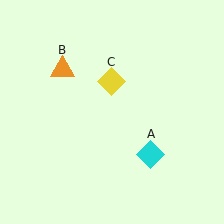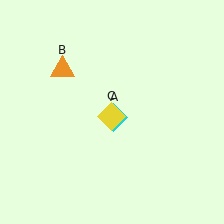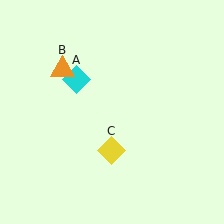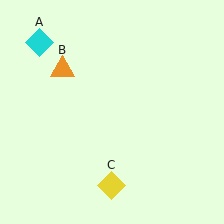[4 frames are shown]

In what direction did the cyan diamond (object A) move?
The cyan diamond (object A) moved up and to the left.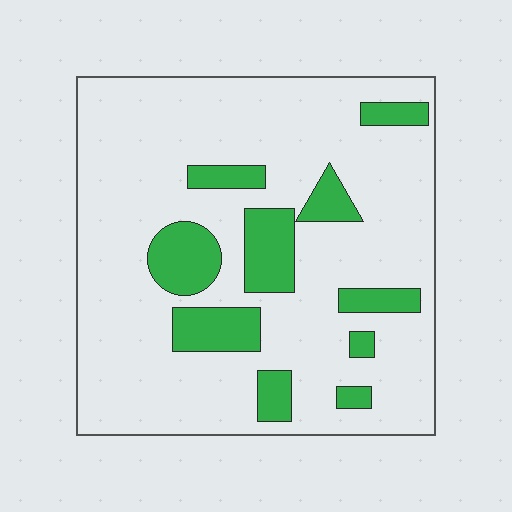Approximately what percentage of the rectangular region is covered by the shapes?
Approximately 20%.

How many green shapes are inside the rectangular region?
10.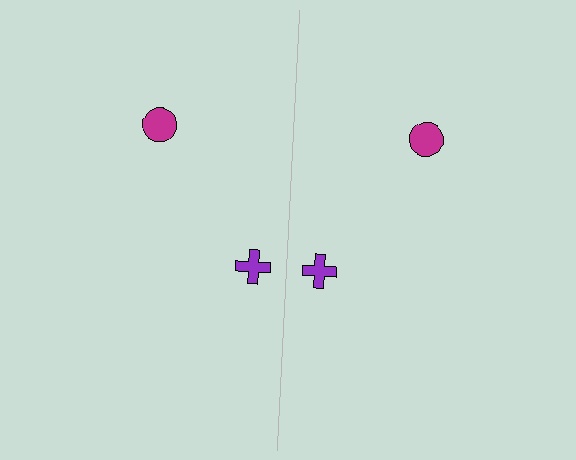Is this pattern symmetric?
Yes, this pattern has bilateral (reflection) symmetry.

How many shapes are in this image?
There are 4 shapes in this image.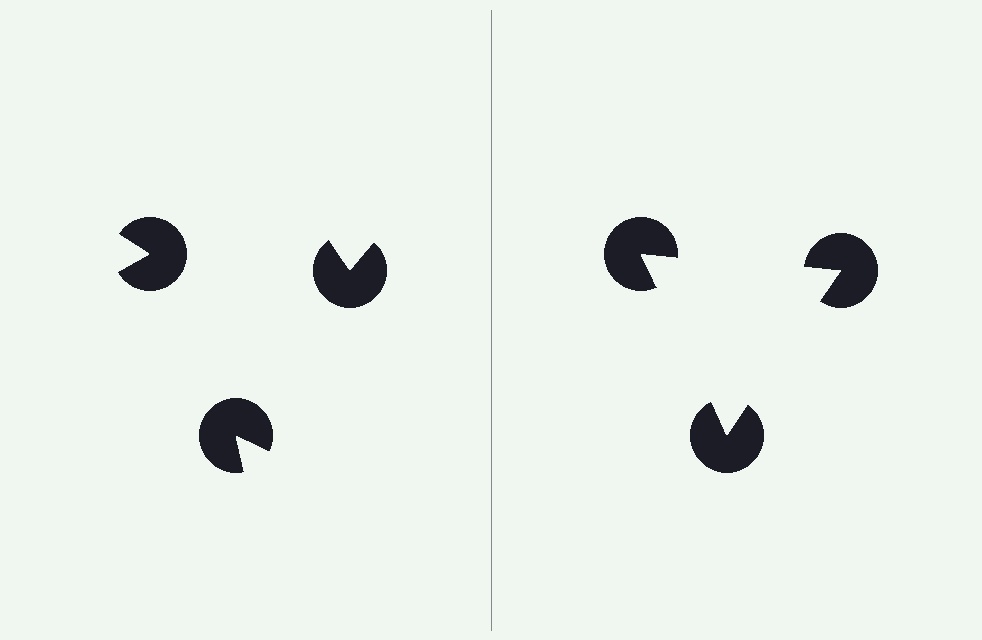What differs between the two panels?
The pac-man discs are positioned identically on both sides; only the wedge orientations differ. On the right they align to a triangle; on the left they are misaligned.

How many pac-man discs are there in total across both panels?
6 — 3 on each side.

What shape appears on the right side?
An illusory triangle.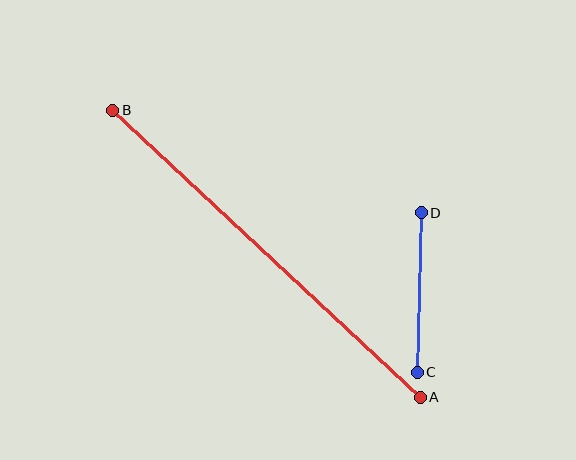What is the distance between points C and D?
The distance is approximately 160 pixels.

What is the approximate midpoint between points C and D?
The midpoint is at approximately (419, 292) pixels.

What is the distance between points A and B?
The distance is approximately 421 pixels.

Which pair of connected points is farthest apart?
Points A and B are farthest apart.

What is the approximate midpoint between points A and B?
The midpoint is at approximately (267, 254) pixels.